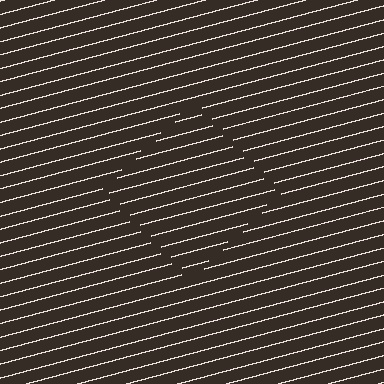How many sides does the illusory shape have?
4 sides — the line-ends trace a square.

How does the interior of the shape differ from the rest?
The interior of the shape contains the same grating, shifted by half a period — the contour is defined by the phase discontinuity where line-ends from the inner and outer gratings abut.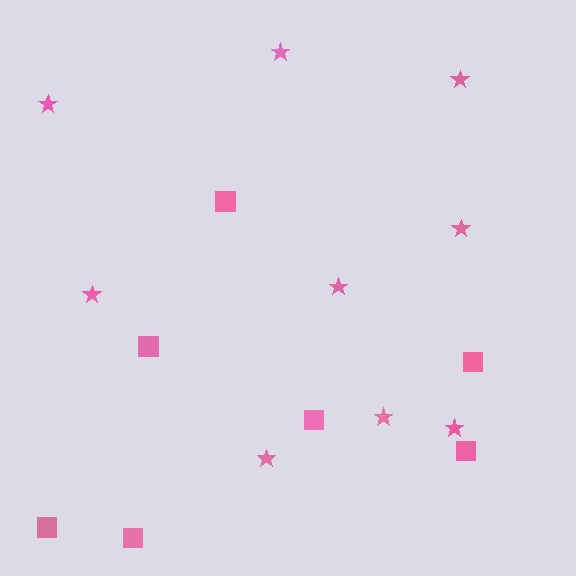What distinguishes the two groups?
There are 2 groups: one group of stars (9) and one group of squares (7).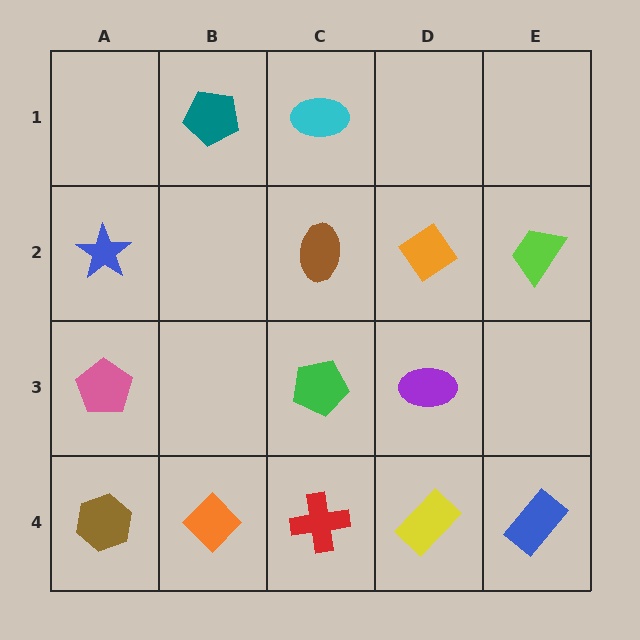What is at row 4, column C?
A red cross.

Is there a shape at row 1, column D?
No, that cell is empty.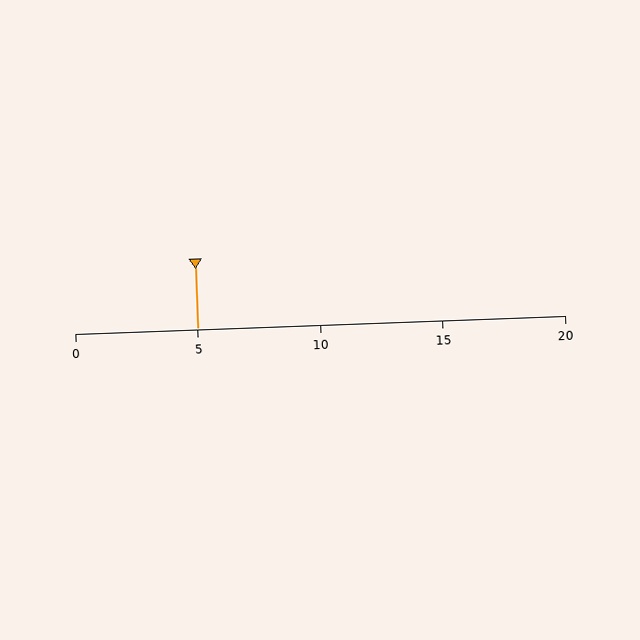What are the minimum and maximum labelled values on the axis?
The axis runs from 0 to 20.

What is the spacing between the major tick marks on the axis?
The major ticks are spaced 5 apart.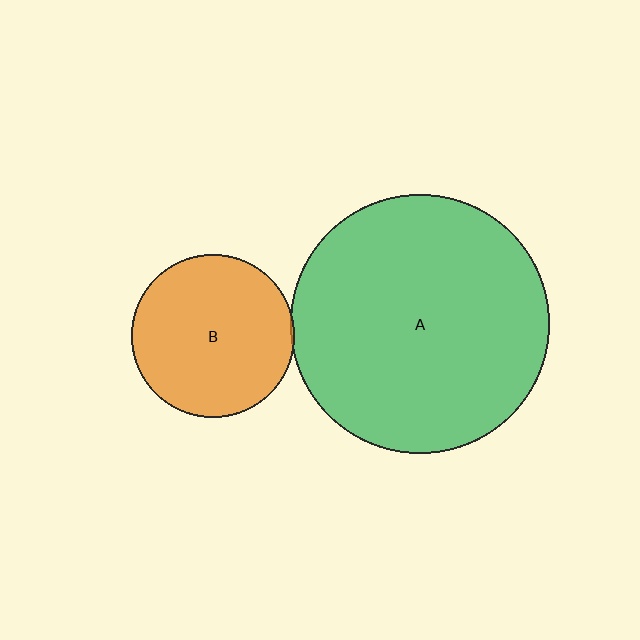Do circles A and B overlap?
Yes.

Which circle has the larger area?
Circle A (green).